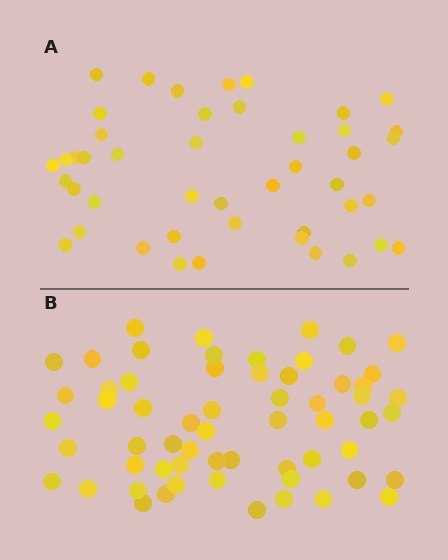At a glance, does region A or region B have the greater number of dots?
Region B (the bottom region) has more dots.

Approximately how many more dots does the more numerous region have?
Region B has approximately 15 more dots than region A.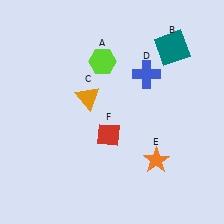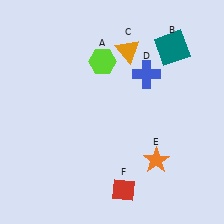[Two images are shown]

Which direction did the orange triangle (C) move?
The orange triangle (C) moved up.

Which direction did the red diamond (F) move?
The red diamond (F) moved down.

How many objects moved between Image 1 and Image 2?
2 objects moved between the two images.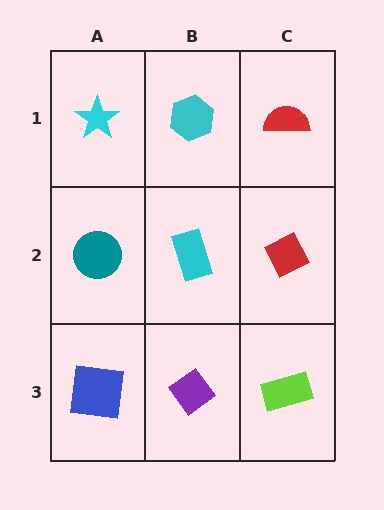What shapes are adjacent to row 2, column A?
A cyan star (row 1, column A), a blue square (row 3, column A), a cyan rectangle (row 2, column B).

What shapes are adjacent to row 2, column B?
A cyan hexagon (row 1, column B), a purple diamond (row 3, column B), a teal circle (row 2, column A), a red diamond (row 2, column C).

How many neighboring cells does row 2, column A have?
3.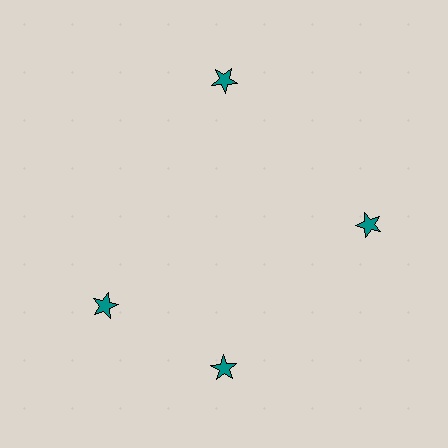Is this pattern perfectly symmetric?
No. The 4 teal stars are arranged in a ring, but one element near the 9 o'clock position is rotated out of alignment along the ring, breaking the 4-fold rotational symmetry.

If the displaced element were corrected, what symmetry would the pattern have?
It would have 4-fold rotational symmetry — the pattern would map onto itself every 90 degrees.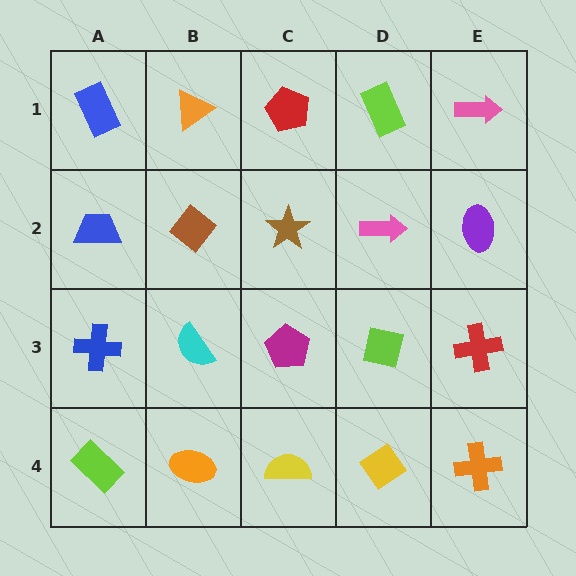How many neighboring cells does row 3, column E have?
3.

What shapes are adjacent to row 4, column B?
A cyan semicircle (row 3, column B), a lime rectangle (row 4, column A), a yellow semicircle (row 4, column C).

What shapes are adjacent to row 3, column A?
A blue trapezoid (row 2, column A), a lime rectangle (row 4, column A), a cyan semicircle (row 3, column B).